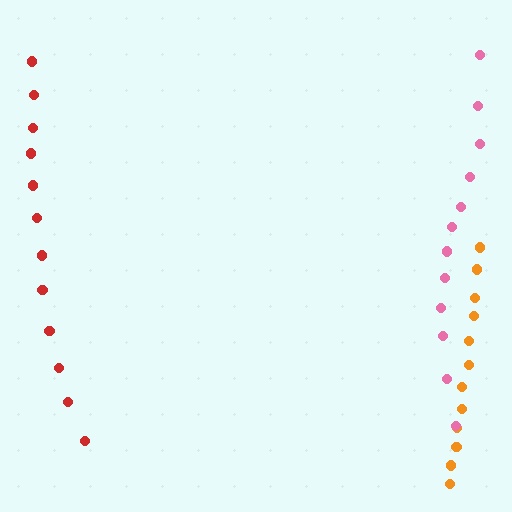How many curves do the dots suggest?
There are 3 distinct paths.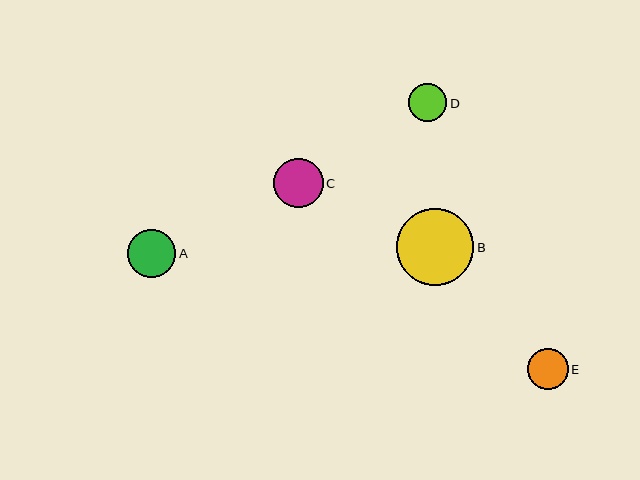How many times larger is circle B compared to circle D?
Circle B is approximately 2.0 times the size of circle D.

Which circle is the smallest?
Circle D is the smallest with a size of approximately 38 pixels.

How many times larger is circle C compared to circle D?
Circle C is approximately 1.3 times the size of circle D.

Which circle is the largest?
Circle B is the largest with a size of approximately 77 pixels.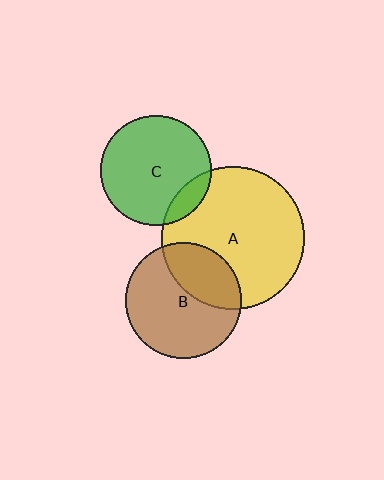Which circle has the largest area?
Circle A (yellow).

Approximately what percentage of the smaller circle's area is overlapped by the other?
Approximately 30%.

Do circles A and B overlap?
Yes.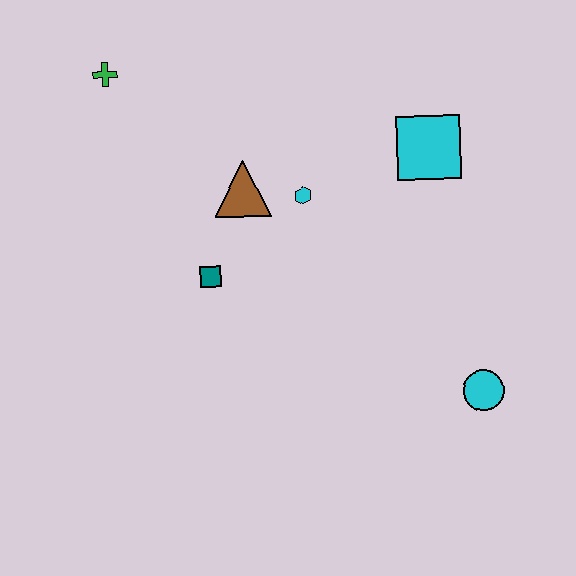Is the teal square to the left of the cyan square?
Yes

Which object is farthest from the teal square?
The cyan circle is farthest from the teal square.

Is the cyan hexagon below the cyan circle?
No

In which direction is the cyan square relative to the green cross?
The cyan square is to the right of the green cross.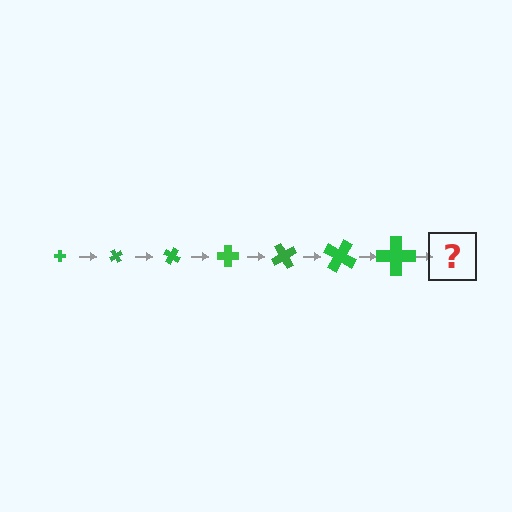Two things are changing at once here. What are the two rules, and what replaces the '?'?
The two rules are that the cross grows larger each step and it rotates 60 degrees each step. The '?' should be a cross, larger than the previous one and rotated 420 degrees from the start.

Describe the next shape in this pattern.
It should be a cross, larger than the previous one and rotated 420 degrees from the start.